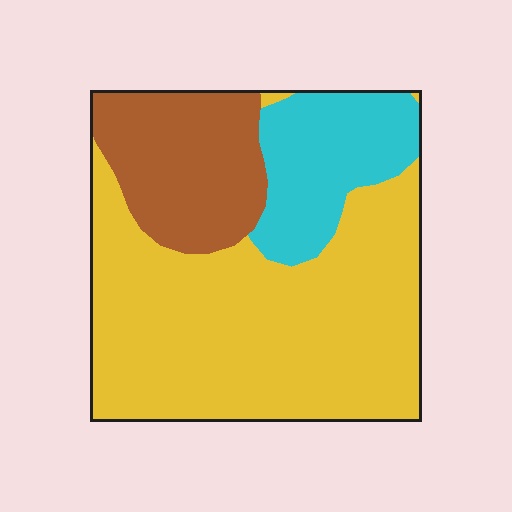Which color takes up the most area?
Yellow, at roughly 60%.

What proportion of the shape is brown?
Brown takes up about one fifth (1/5) of the shape.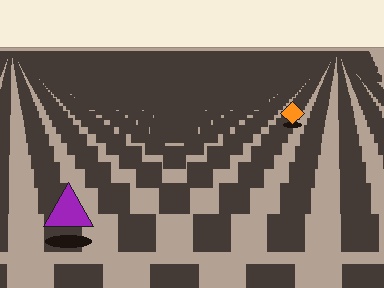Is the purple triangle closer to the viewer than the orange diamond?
Yes. The purple triangle is closer — you can tell from the texture gradient: the ground texture is coarser near it.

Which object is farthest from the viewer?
The orange diamond is farthest from the viewer. It appears smaller and the ground texture around it is denser.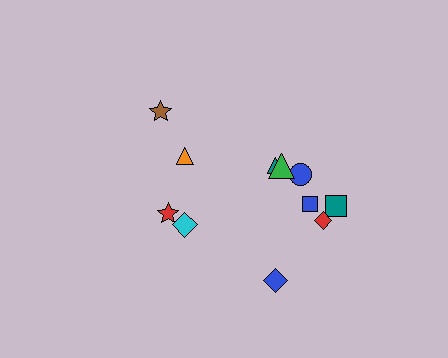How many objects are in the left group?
There are 4 objects.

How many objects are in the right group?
There are 7 objects.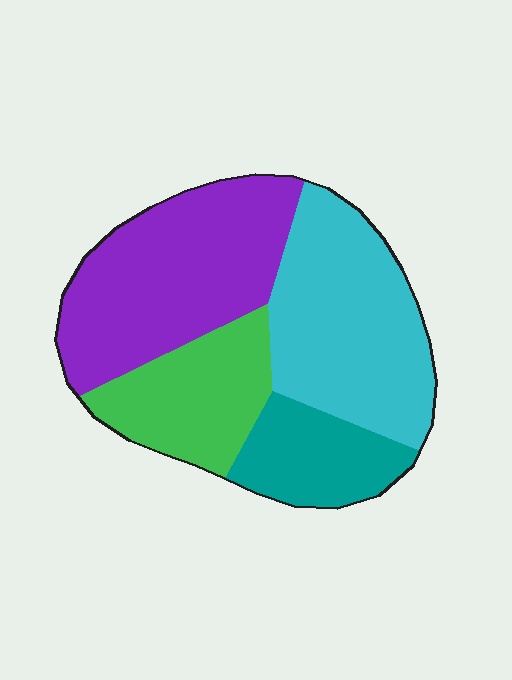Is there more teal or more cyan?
Cyan.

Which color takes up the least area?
Teal, at roughly 15%.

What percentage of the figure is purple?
Purple covers about 35% of the figure.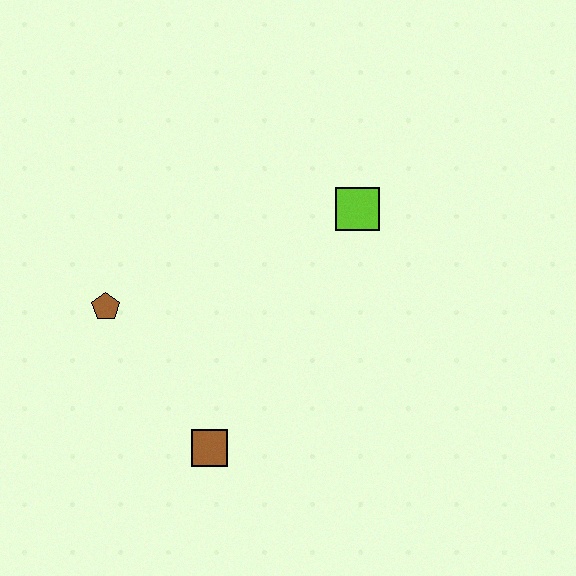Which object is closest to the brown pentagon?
The brown square is closest to the brown pentagon.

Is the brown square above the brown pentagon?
No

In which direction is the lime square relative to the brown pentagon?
The lime square is to the right of the brown pentagon.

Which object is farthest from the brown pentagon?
The lime square is farthest from the brown pentagon.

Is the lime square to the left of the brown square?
No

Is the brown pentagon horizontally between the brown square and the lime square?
No